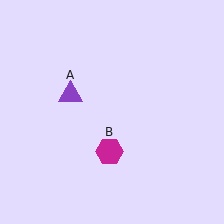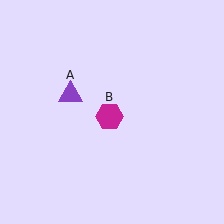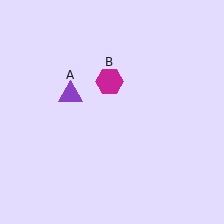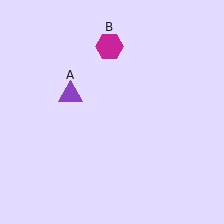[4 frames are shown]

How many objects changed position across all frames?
1 object changed position: magenta hexagon (object B).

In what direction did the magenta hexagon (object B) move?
The magenta hexagon (object B) moved up.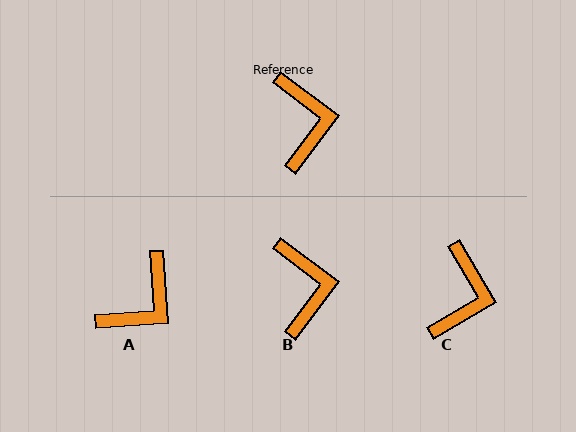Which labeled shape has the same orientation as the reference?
B.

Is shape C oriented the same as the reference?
No, it is off by about 23 degrees.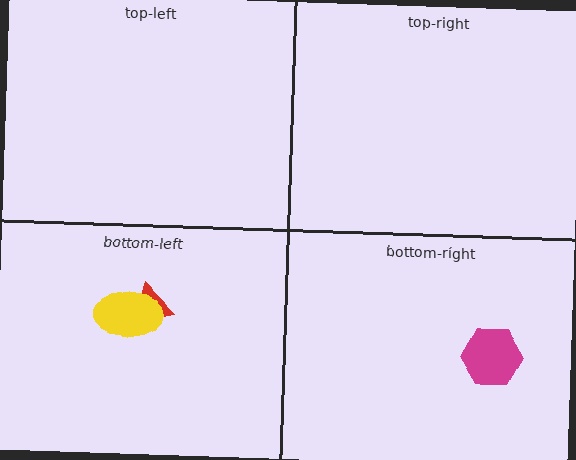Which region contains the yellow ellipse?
The bottom-left region.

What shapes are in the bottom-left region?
The red triangle, the yellow ellipse.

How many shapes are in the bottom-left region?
2.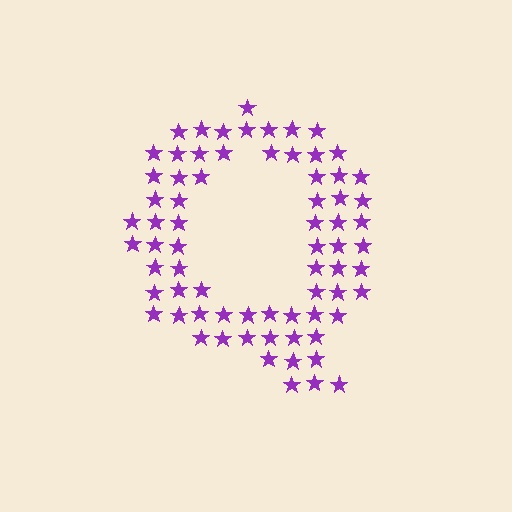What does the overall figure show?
The overall figure shows the letter Q.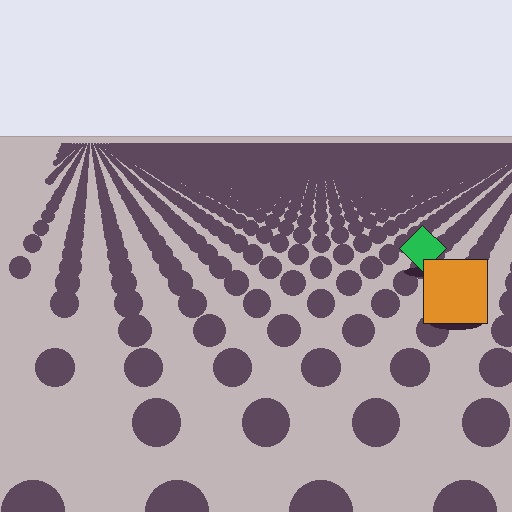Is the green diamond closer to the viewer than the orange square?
No. The orange square is closer — you can tell from the texture gradient: the ground texture is coarser near it.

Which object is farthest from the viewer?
The green diamond is farthest from the viewer. It appears smaller and the ground texture around it is denser.